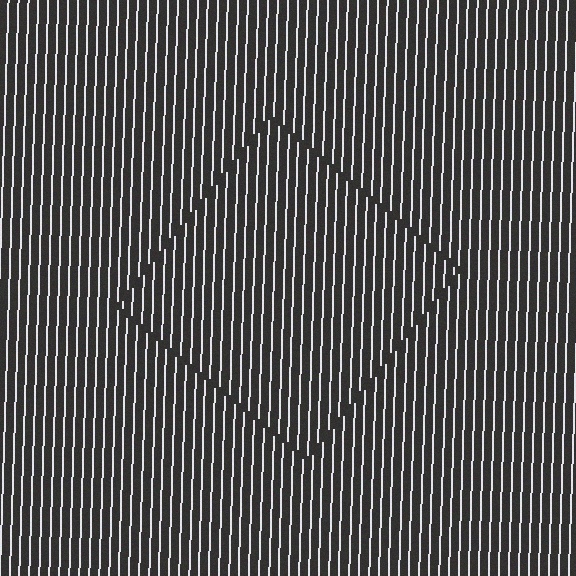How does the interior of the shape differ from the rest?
The interior of the shape contains the same grating, shifted by half a period — the contour is defined by the phase discontinuity where line-ends from the inner and outer gratings abut.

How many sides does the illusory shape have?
4 sides — the line-ends trace a square.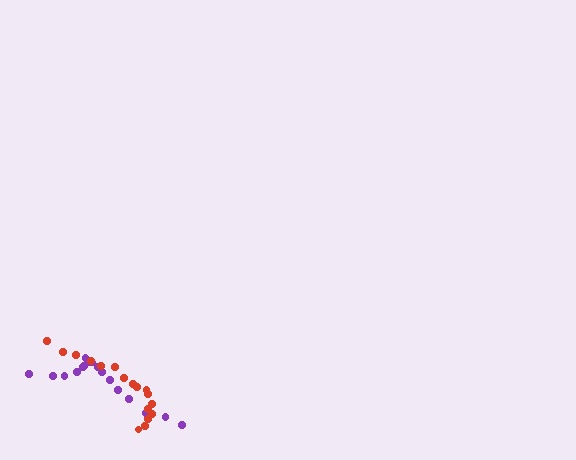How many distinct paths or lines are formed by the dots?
There are 2 distinct paths.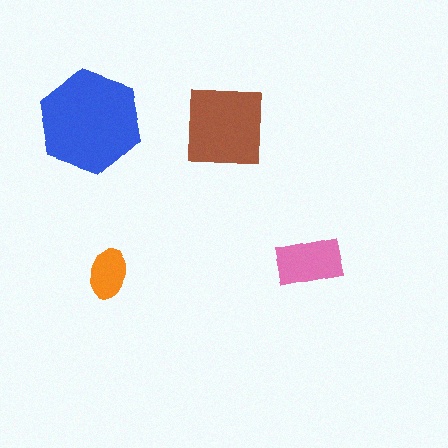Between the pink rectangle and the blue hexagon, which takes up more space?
The blue hexagon.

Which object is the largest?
The blue hexagon.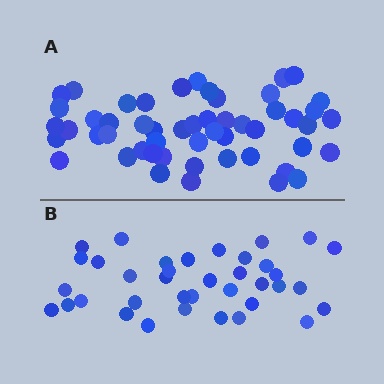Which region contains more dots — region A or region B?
Region A (the top region) has more dots.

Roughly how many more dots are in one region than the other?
Region A has approximately 15 more dots than region B.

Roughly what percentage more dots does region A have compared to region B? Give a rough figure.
About 40% more.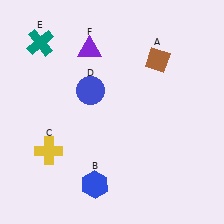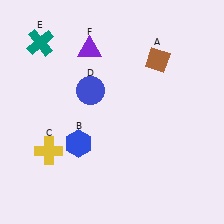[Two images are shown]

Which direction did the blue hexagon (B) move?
The blue hexagon (B) moved up.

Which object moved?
The blue hexagon (B) moved up.